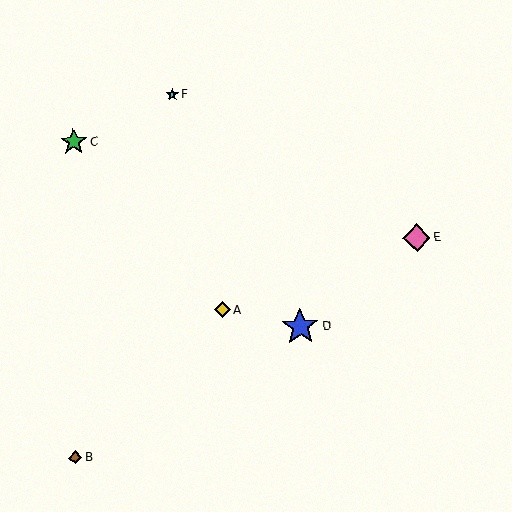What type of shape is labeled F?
Shape F is a cyan star.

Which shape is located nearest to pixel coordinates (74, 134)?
The green star (labeled C) at (74, 142) is nearest to that location.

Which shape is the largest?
The blue star (labeled D) is the largest.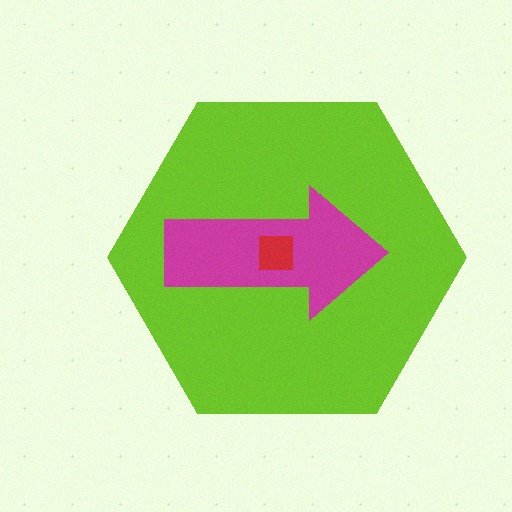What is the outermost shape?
The lime hexagon.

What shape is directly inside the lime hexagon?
The magenta arrow.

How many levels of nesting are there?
3.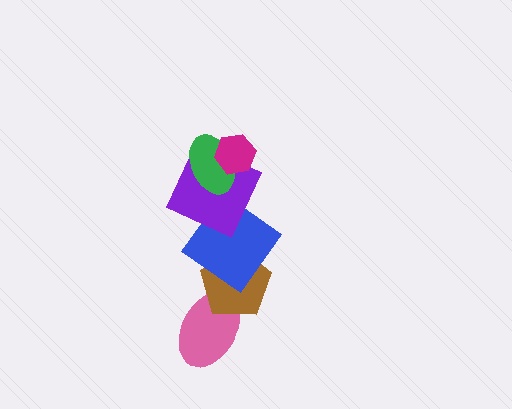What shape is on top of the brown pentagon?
The blue diamond is on top of the brown pentagon.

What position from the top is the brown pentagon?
The brown pentagon is 5th from the top.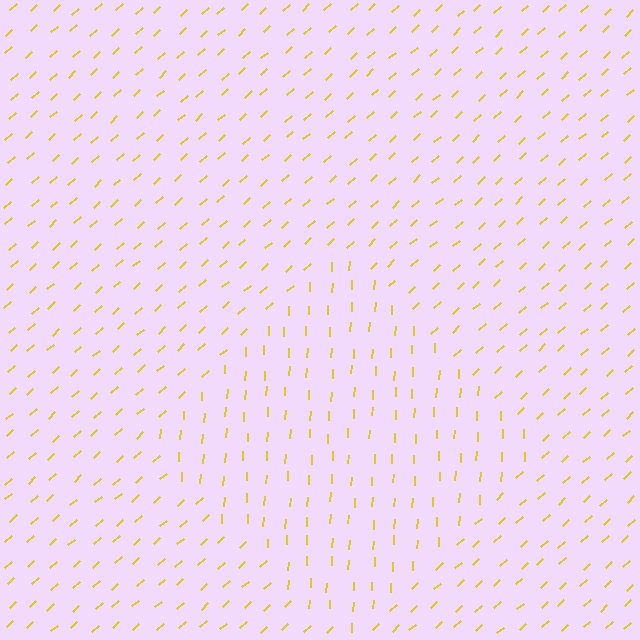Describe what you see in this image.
The image is filled with small yellow line segments. A diamond region in the image has lines oriented differently from the surrounding lines, creating a visible texture boundary.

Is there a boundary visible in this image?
Yes, there is a texture boundary formed by a change in line orientation.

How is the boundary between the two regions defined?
The boundary is defined purely by a change in line orientation (approximately 45 degrees difference). All lines are the same color and thickness.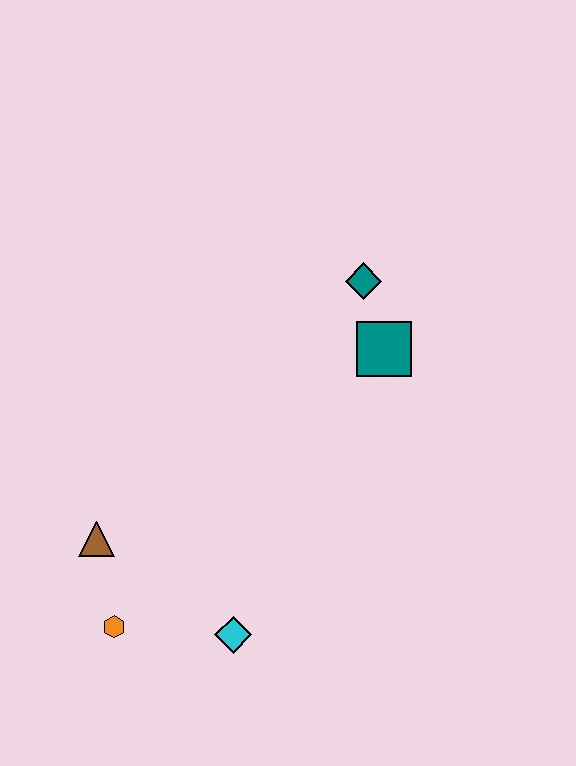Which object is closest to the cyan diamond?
The orange hexagon is closest to the cyan diamond.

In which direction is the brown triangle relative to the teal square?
The brown triangle is to the left of the teal square.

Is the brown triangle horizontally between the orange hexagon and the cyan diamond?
No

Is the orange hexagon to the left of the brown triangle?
No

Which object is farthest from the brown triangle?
The teal diamond is farthest from the brown triangle.